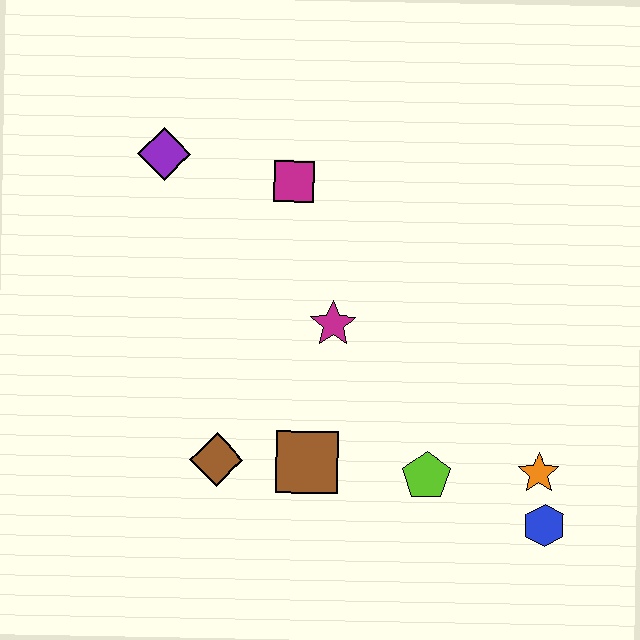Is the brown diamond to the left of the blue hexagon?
Yes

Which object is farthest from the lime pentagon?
The purple diamond is farthest from the lime pentagon.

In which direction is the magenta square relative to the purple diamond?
The magenta square is to the right of the purple diamond.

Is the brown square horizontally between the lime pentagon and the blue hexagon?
No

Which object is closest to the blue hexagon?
The orange star is closest to the blue hexagon.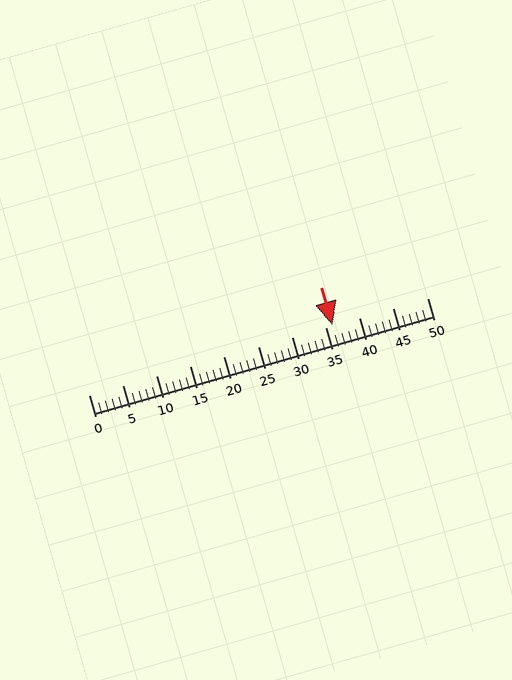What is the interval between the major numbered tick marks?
The major tick marks are spaced 5 units apart.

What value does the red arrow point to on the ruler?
The red arrow points to approximately 36.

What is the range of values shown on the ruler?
The ruler shows values from 0 to 50.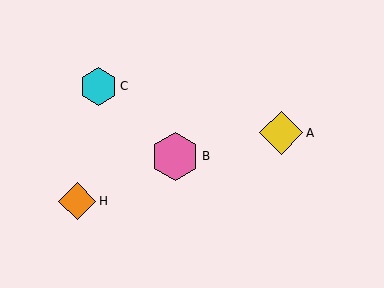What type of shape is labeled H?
Shape H is an orange diamond.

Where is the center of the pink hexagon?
The center of the pink hexagon is at (175, 156).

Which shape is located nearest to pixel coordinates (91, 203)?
The orange diamond (labeled H) at (77, 201) is nearest to that location.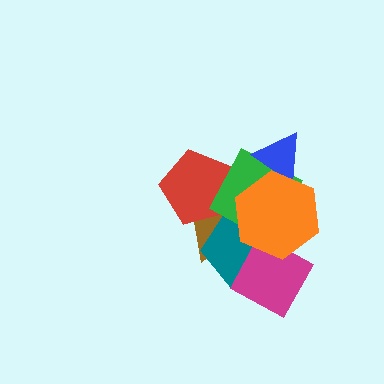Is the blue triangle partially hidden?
Yes, it is partially covered by another shape.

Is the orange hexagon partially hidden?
No, no other shape covers it.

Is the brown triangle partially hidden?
Yes, it is partially covered by another shape.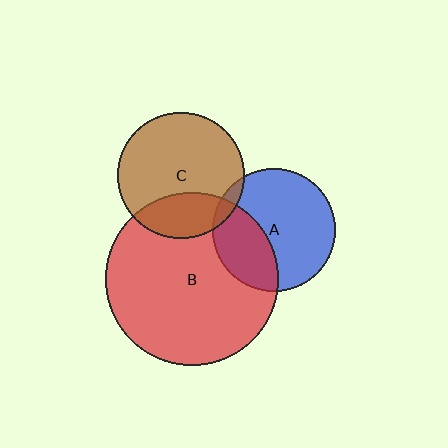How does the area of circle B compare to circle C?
Approximately 1.9 times.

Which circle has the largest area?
Circle B (red).